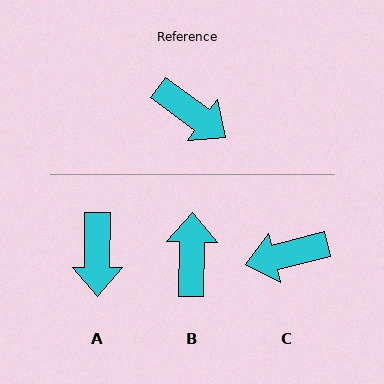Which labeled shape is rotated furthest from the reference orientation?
C, about 129 degrees away.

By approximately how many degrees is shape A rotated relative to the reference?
Approximately 54 degrees clockwise.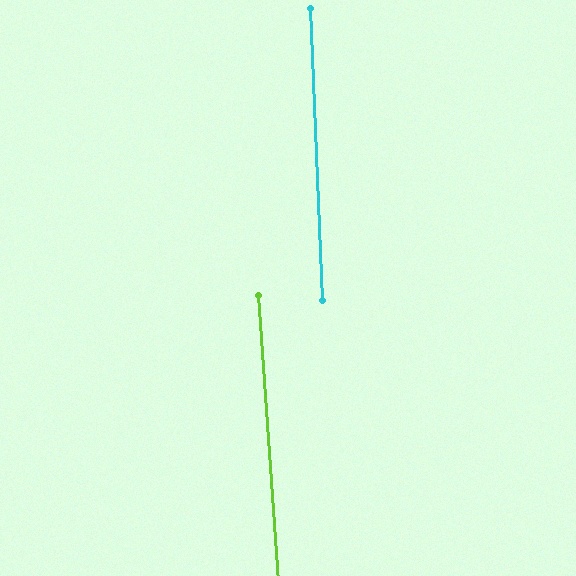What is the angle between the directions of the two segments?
Approximately 2 degrees.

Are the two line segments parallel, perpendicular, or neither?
Parallel — their directions differ by only 1.6°.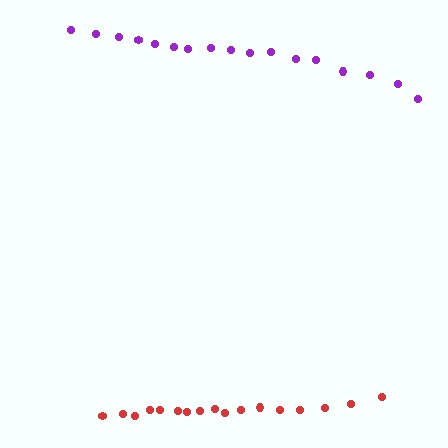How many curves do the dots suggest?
There are 2 distinct paths.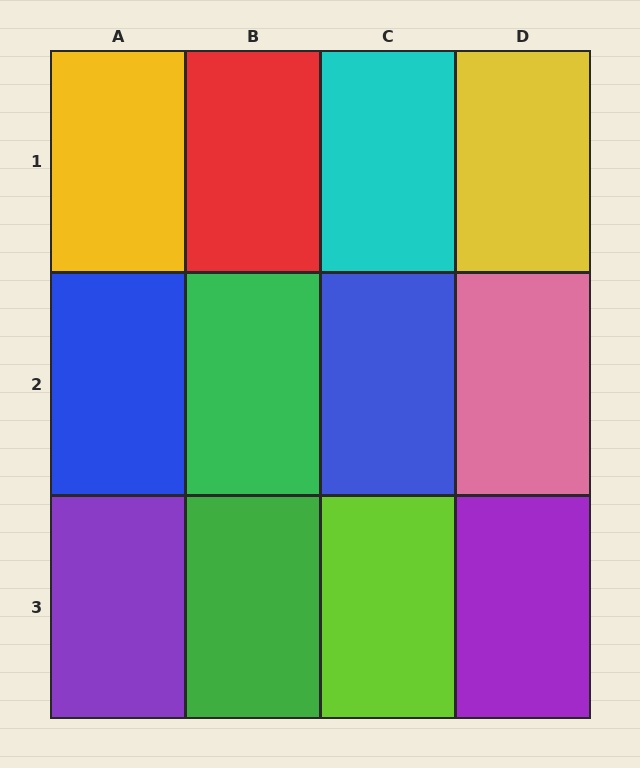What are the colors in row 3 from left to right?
Purple, green, lime, purple.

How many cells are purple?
2 cells are purple.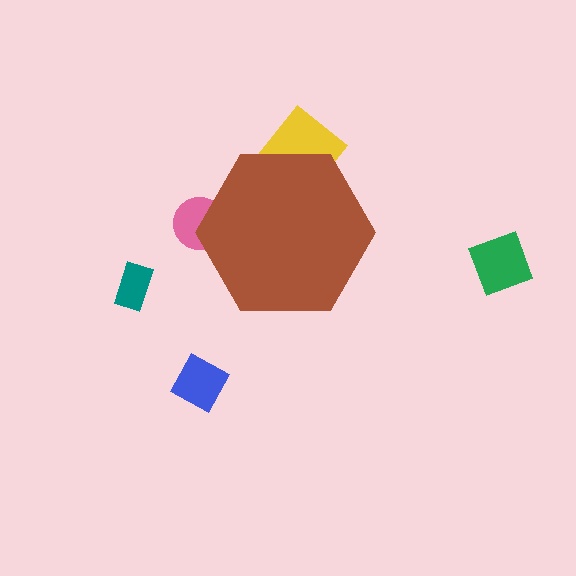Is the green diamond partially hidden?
No, the green diamond is fully visible.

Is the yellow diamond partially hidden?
Yes, the yellow diamond is partially hidden behind the brown hexagon.